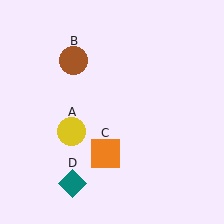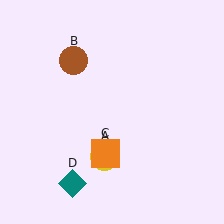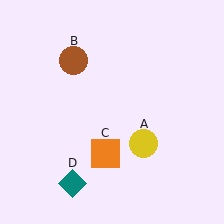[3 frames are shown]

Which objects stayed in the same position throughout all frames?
Brown circle (object B) and orange square (object C) and teal diamond (object D) remained stationary.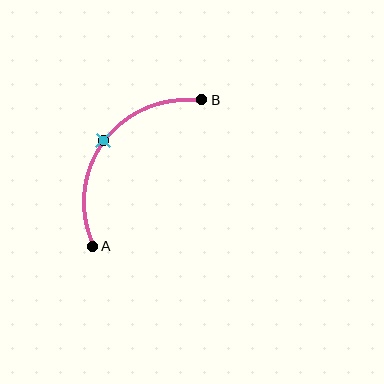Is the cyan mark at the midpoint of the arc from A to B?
Yes. The cyan mark lies on the arc at equal arc-length from both A and B — it is the arc midpoint.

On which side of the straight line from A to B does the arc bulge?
The arc bulges above and to the left of the straight line connecting A and B.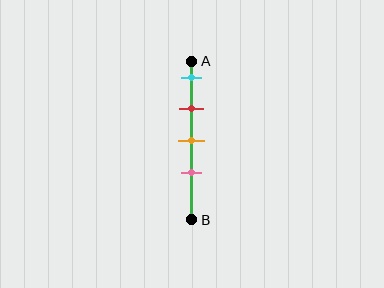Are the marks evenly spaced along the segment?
Yes, the marks are approximately evenly spaced.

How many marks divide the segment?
There are 4 marks dividing the segment.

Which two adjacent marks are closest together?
The orange and pink marks are the closest adjacent pair.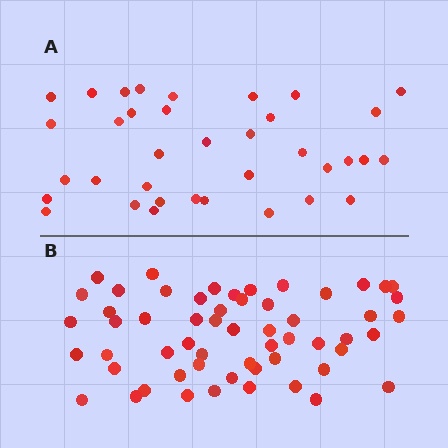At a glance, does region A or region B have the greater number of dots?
Region B (the bottom region) has more dots.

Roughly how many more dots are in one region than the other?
Region B has approximately 20 more dots than region A.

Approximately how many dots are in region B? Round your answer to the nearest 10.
About 60 dots. (The exact count is 57, which rounds to 60.)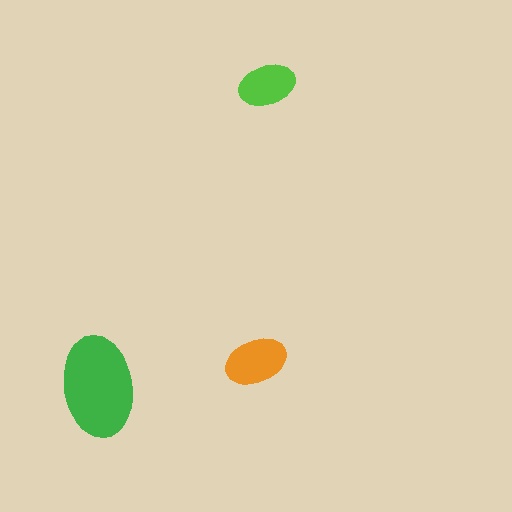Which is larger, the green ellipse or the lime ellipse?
The green one.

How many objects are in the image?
There are 3 objects in the image.